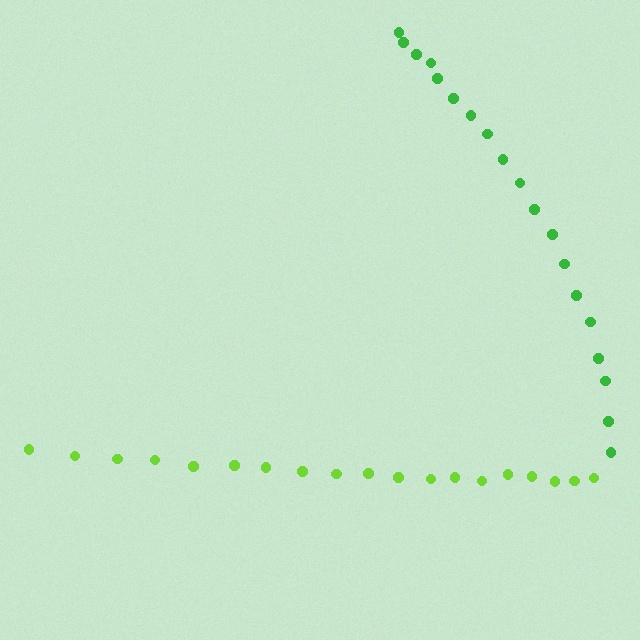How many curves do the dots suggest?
There are 2 distinct paths.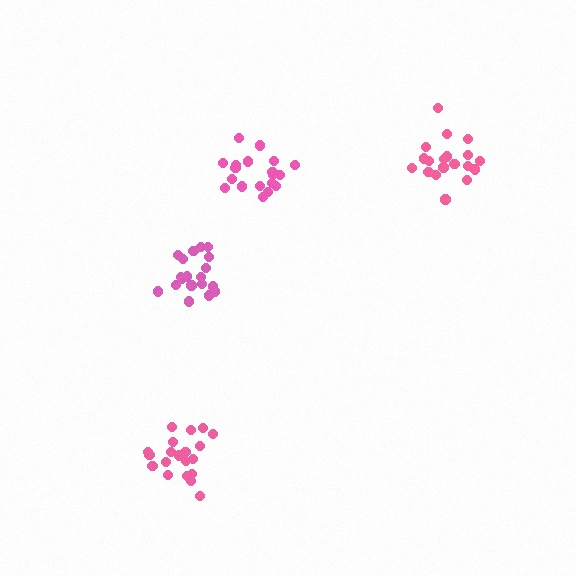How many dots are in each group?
Group 1: 19 dots, Group 2: 20 dots, Group 3: 19 dots, Group 4: 20 dots (78 total).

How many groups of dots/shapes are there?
There are 4 groups.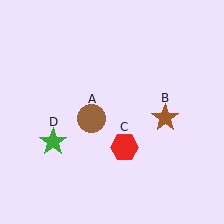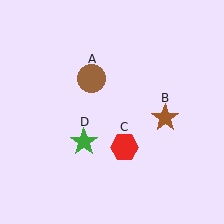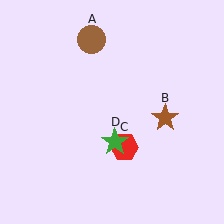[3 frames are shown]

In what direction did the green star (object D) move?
The green star (object D) moved right.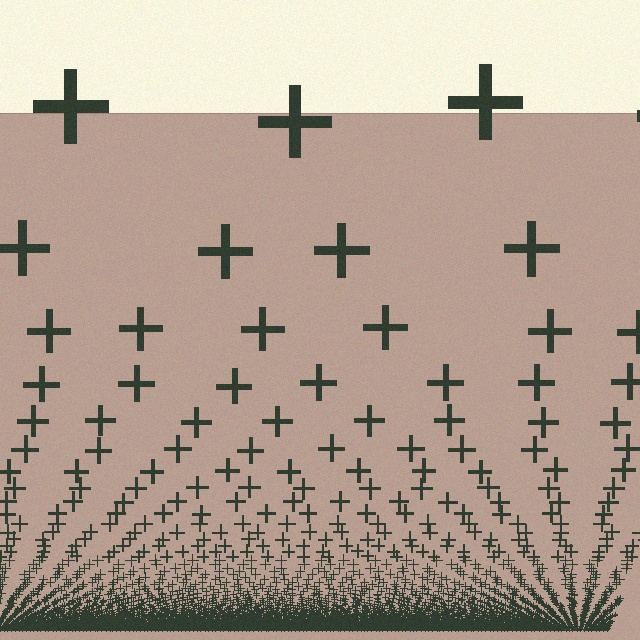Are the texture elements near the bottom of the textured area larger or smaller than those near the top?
Smaller. The gradient is inverted — elements near the bottom are smaller and denser.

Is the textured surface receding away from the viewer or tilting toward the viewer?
The surface appears to tilt toward the viewer. Texture elements get larger and sparser toward the top.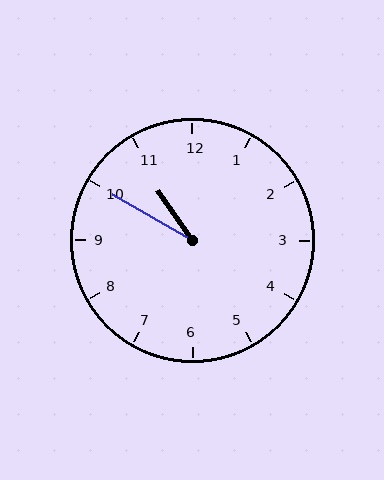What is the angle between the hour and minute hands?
Approximately 25 degrees.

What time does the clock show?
10:50.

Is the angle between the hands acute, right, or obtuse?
It is acute.